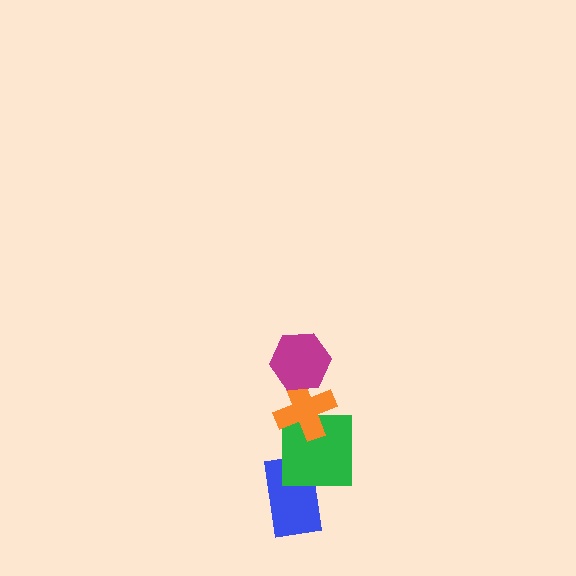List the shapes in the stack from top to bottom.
From top to bottom: the magenta hexagon, the orange cross, the green square, the blue rectangle.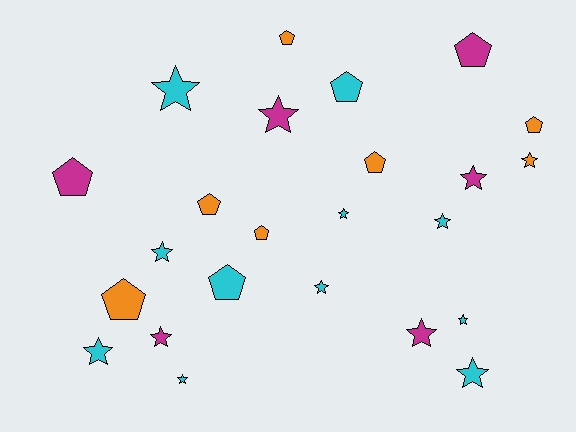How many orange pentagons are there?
There are 6 orange pentagons.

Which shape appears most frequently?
Star, with 14 objects.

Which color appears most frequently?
Cyan, with 11 objects.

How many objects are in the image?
There are 24 objects.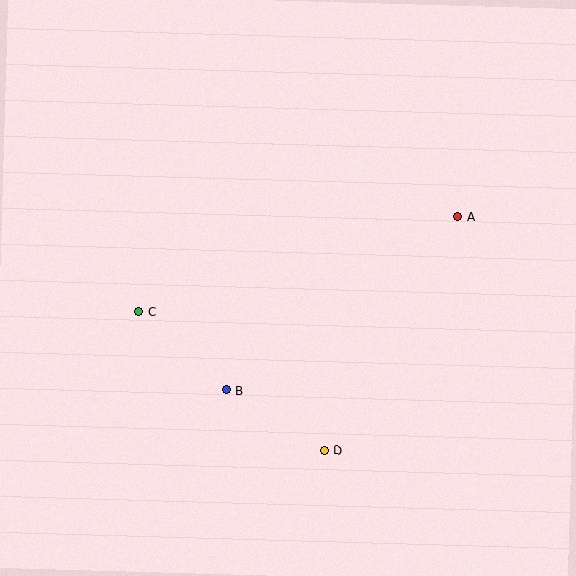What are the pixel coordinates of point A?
Point A is at (458, 217).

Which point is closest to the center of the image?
Point B at (226, 390) is closest to the center.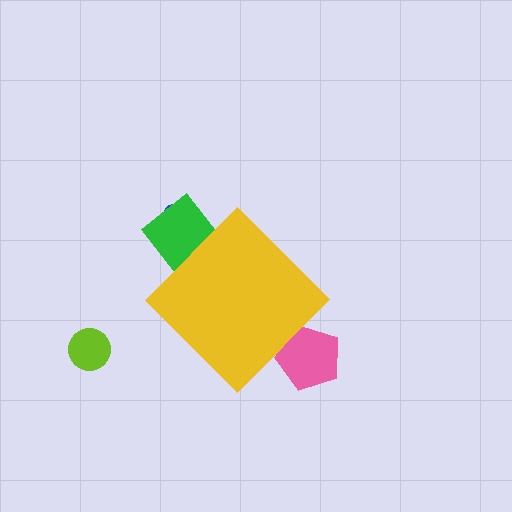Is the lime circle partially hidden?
No, the lime circle is fully visible.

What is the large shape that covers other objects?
A yellow diamond.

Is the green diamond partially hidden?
Yes, the green diamond is partially hidden behind the yellow diamond.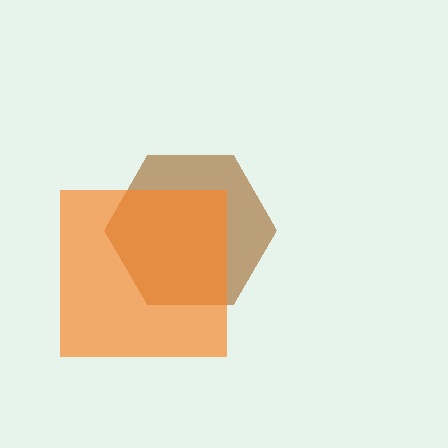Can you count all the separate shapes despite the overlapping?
Yes, there are 2 separate shapes.